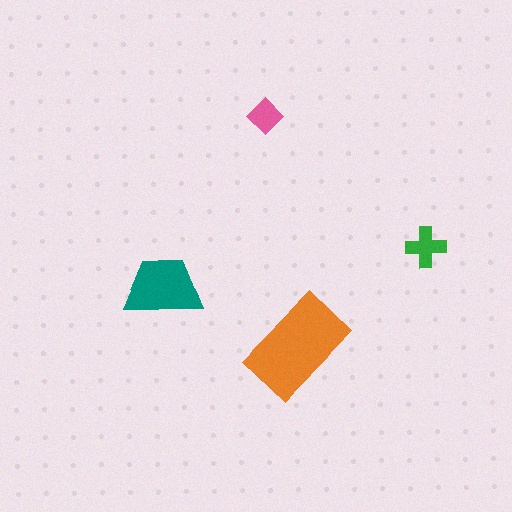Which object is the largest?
The orange rectangle.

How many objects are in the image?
There are 4 objects in the image.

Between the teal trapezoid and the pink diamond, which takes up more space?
The teal trapezoid.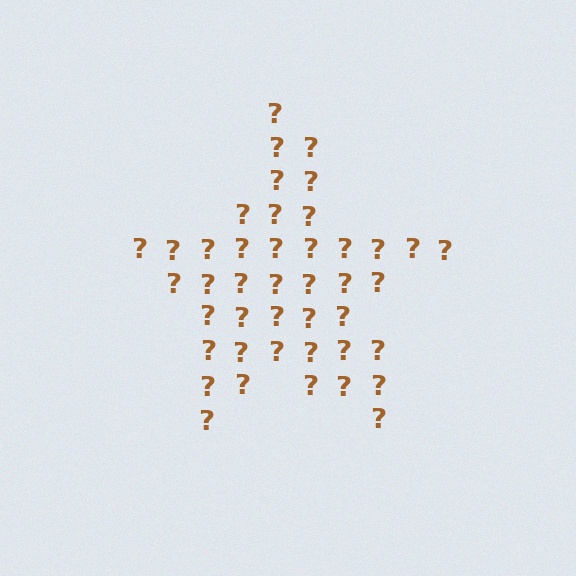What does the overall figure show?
The overall figure shows a star.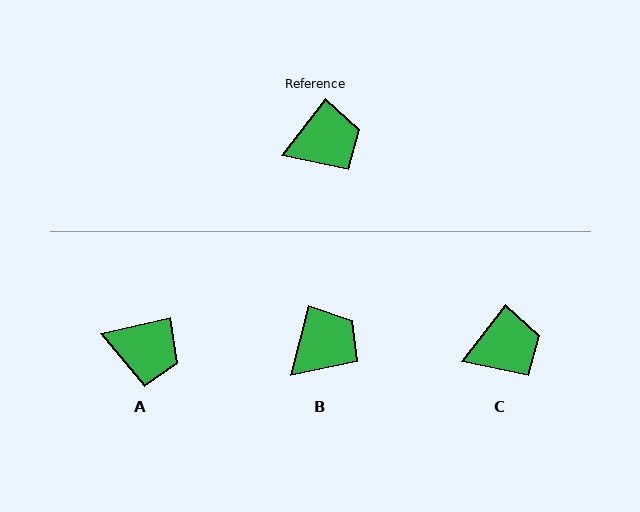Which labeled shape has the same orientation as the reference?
C.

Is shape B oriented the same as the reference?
No, it is off by about 24 degrees.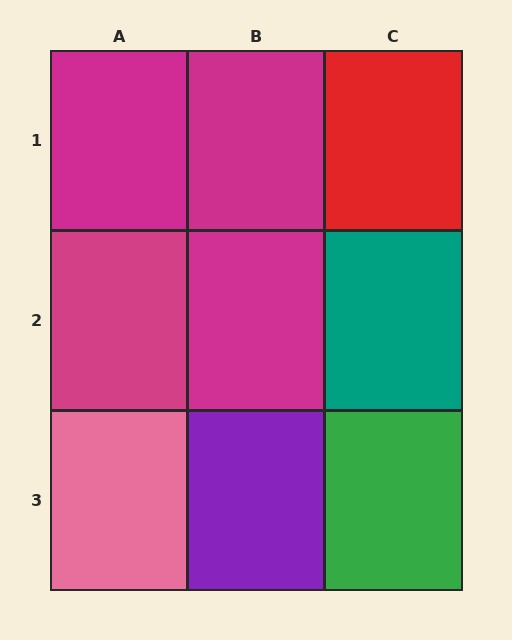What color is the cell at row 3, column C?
Green.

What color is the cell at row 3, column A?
Pink.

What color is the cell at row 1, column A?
Magenta.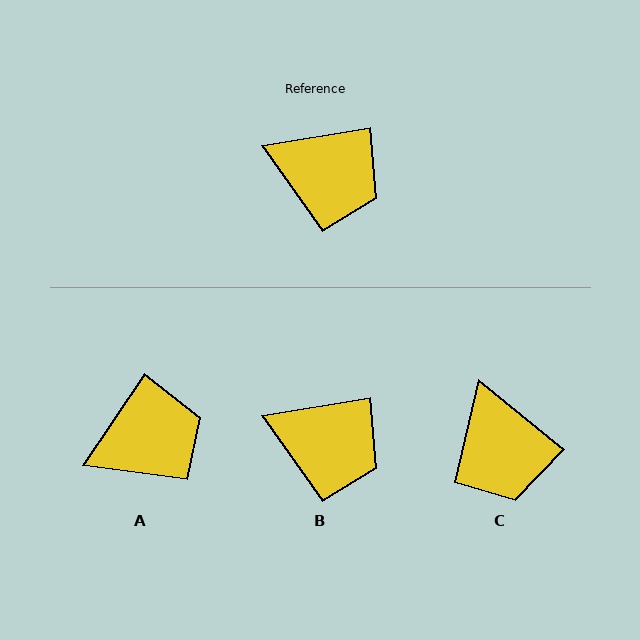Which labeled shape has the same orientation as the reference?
B.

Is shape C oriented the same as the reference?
No, it is off by about 48 degrees.